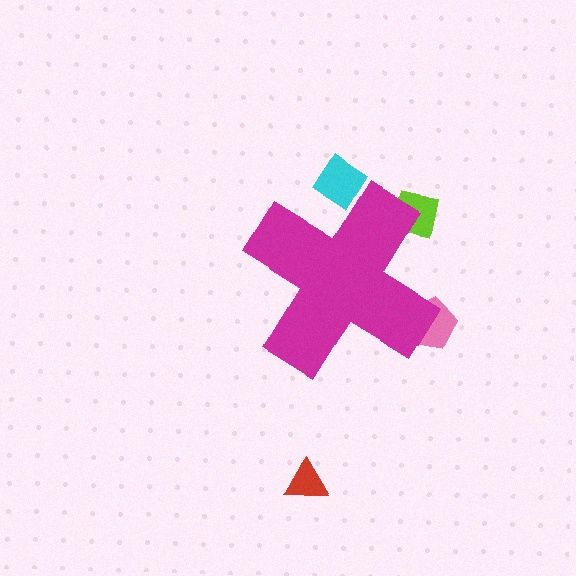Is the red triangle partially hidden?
No, the red triangle is fully visible.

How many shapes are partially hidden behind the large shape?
3 shapes are partially hidden.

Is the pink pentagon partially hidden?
Yes, the pink pentagon is partially hidden behind the magenta cross.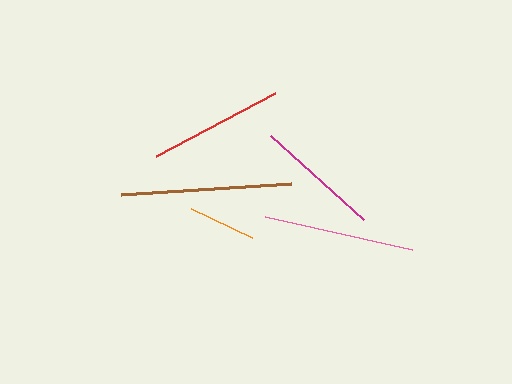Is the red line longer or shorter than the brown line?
The brown line is longer than the red line.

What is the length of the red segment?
The red segment is approximately 135 pixels long.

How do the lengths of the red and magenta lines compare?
The red and magenta lines are approximately the same length.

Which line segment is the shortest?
The orange line is the shortest at approximately 68 pixels.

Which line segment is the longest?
The brown line is the longest at approximately 170 pixels.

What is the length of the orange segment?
The orange segment is approximately 68 pixels long.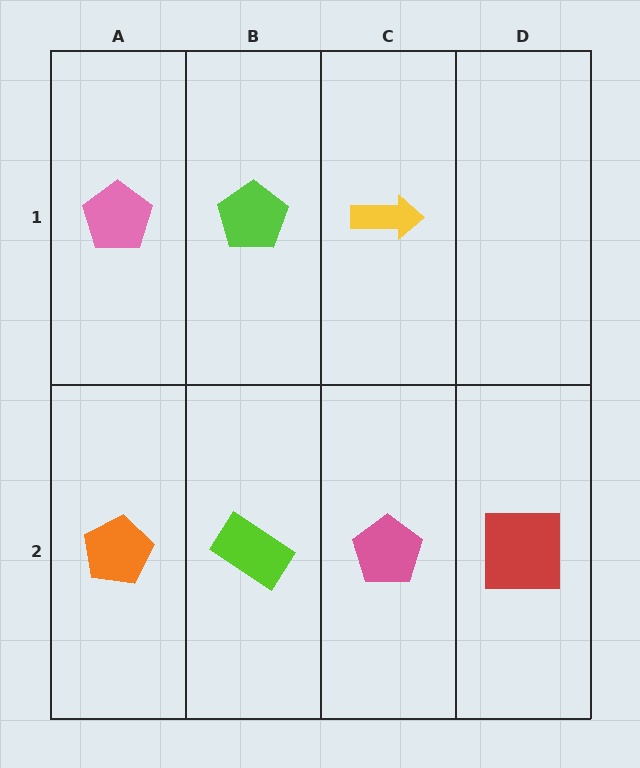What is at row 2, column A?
An orange pentagon.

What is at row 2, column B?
A lime rectangle.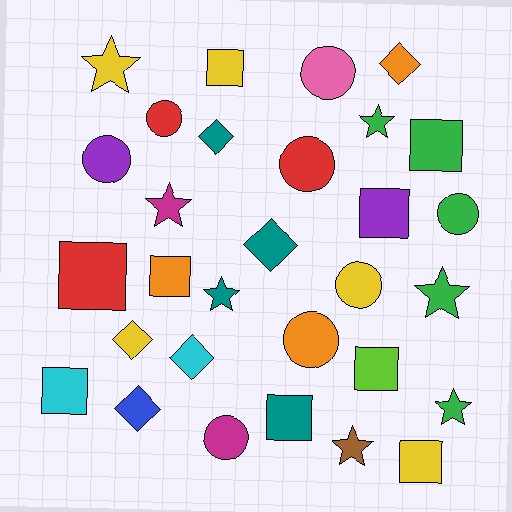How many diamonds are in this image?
There are 6 diamonds.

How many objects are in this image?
There are 30 objects.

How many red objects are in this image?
There are 3 red objects.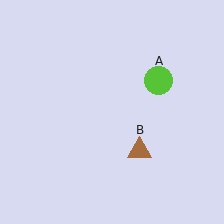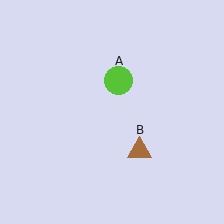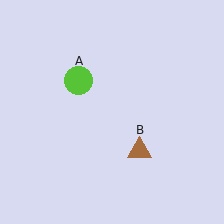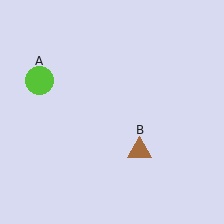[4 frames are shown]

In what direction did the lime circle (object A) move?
The lime circle (object A) moved left.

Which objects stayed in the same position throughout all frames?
Brown triangle (object B) remained stationary.